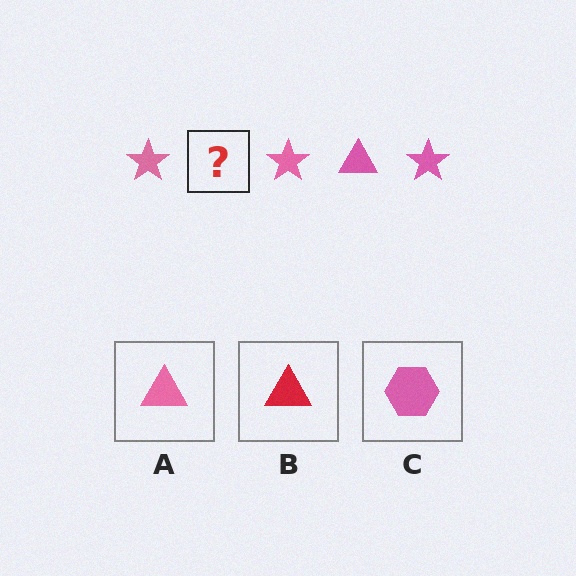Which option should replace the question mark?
Option A.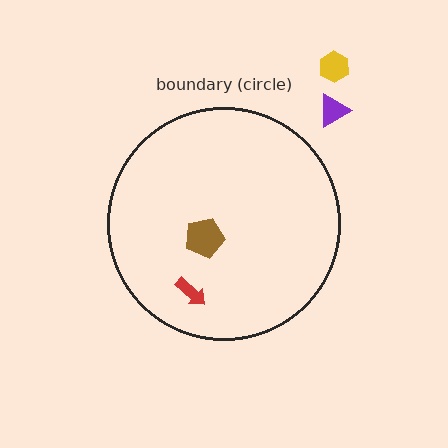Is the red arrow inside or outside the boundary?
Inside.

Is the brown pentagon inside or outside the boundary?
Inside.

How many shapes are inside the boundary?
2 inside, 2 outside.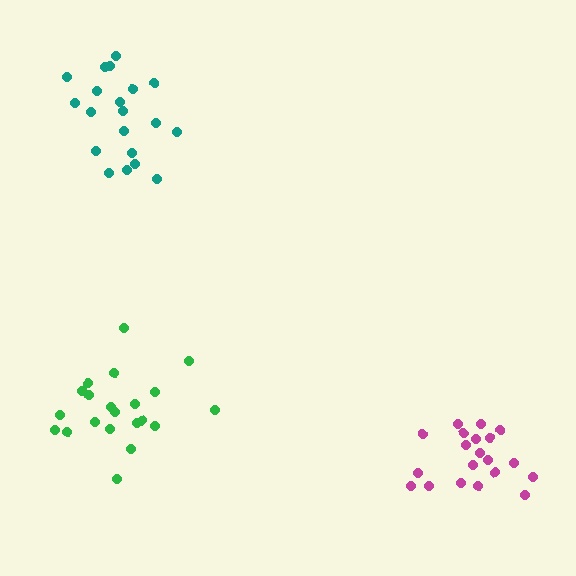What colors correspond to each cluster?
The clusters are colored: green, teal, magenta.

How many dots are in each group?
Group 1: 21 dots, Group 2: 20 dots, Group 3: 20 dots (61 total).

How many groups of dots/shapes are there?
There are 3 groups.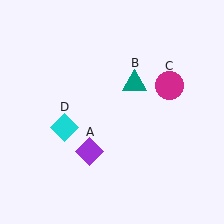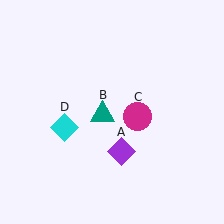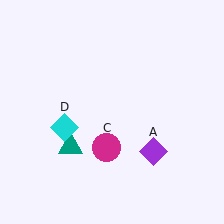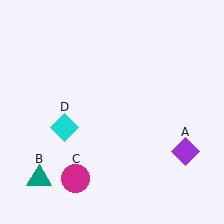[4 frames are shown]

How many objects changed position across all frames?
3 objects changed position: purple diamond (object A), teal triangle (object B), magenta circle (object C).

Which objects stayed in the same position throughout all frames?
Cyan diamond (object D) remained stationary.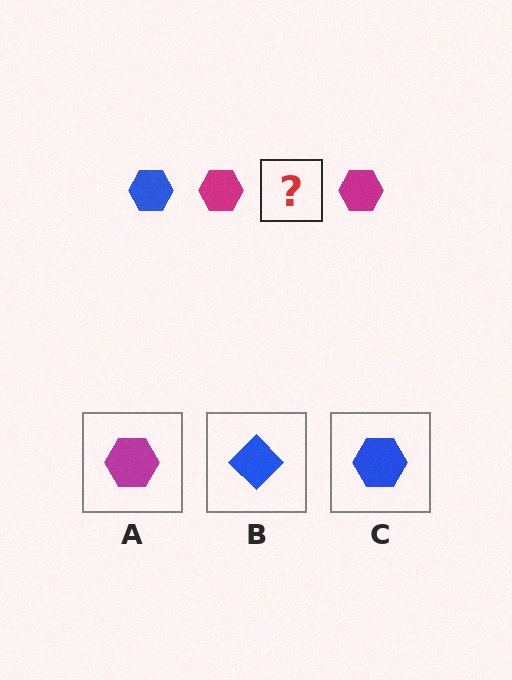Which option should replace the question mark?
Option C.